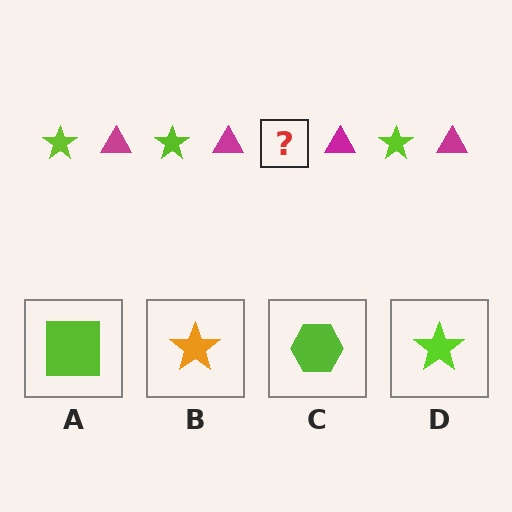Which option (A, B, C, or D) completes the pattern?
D.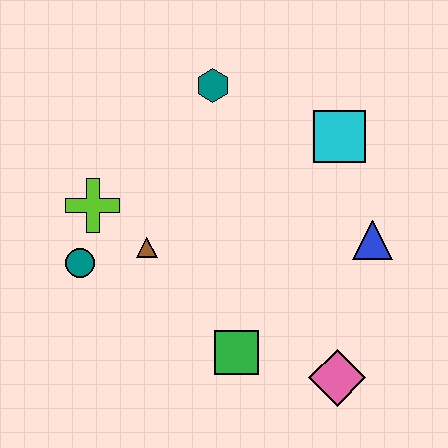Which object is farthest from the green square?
The teal hexagon is farthest from the green square.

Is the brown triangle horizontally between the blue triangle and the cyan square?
No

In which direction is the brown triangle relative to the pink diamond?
The brown triangle is to the left of the pink diamond.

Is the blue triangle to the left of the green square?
No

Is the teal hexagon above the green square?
Yes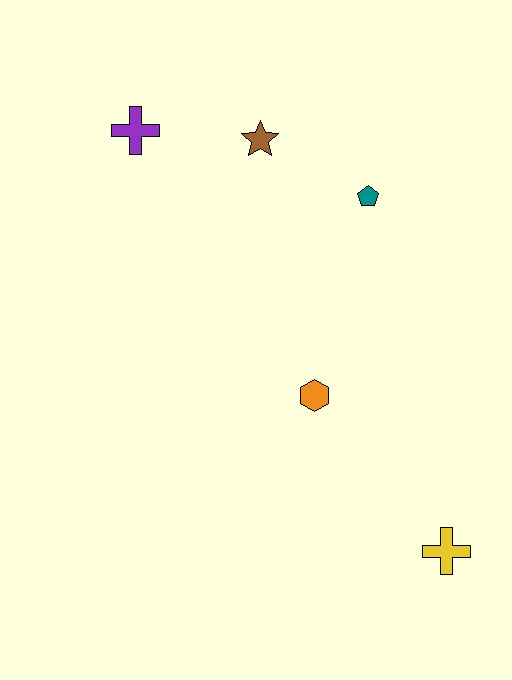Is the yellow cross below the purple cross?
Yes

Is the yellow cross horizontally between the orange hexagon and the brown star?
No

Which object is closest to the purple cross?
The brown star is closest to the purple cross.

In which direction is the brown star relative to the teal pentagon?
The brown star is to the left of the teal pentagon.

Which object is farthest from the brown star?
The yellow cross is farthest from the brown star.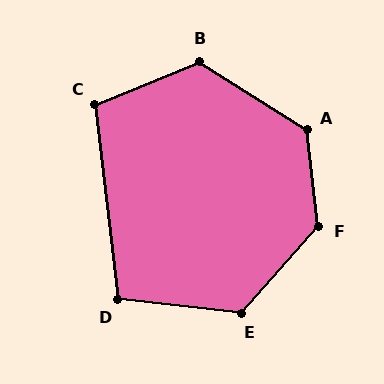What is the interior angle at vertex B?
Approximately 125 degrees (obtuse).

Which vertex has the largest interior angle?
F, at approximately 132 degrees.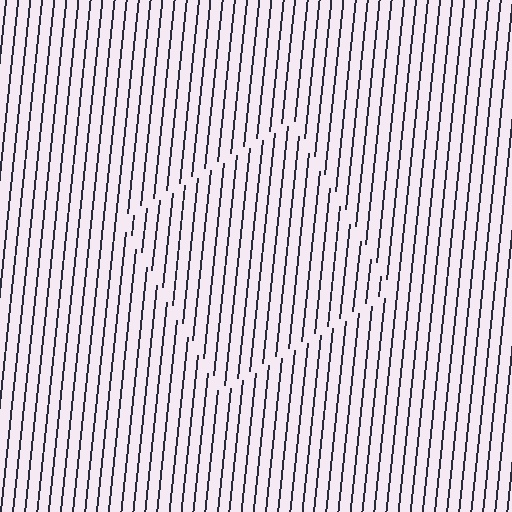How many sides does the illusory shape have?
4 sides — the line-ends trace a square.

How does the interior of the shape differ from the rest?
The interior of the shape contains the same grating, shifted by half a period — the contour is defined by the phase discontinuity where line-ends from the inner and outer gratings abut.